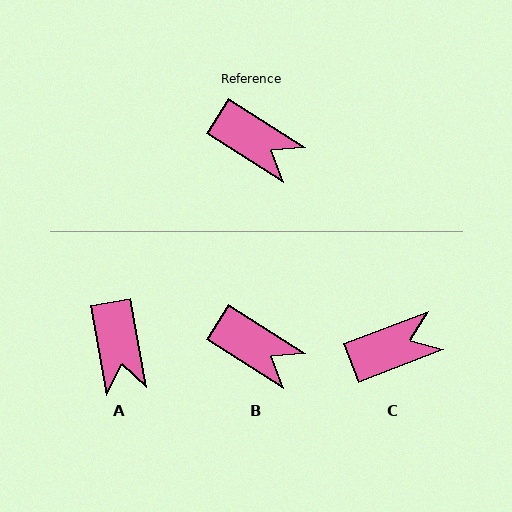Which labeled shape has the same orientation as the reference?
B.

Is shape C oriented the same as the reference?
No, it is off by about 54 degrees.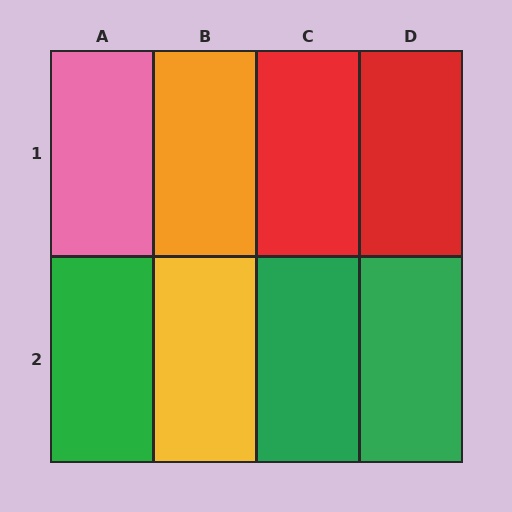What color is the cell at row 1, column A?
Pink.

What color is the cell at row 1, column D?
Red.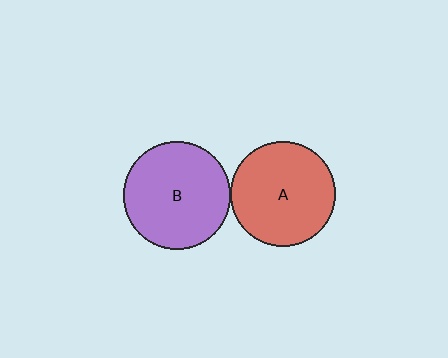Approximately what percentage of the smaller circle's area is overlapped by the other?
Approximately 5%.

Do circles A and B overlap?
Yes.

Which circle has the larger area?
Circle B (purple).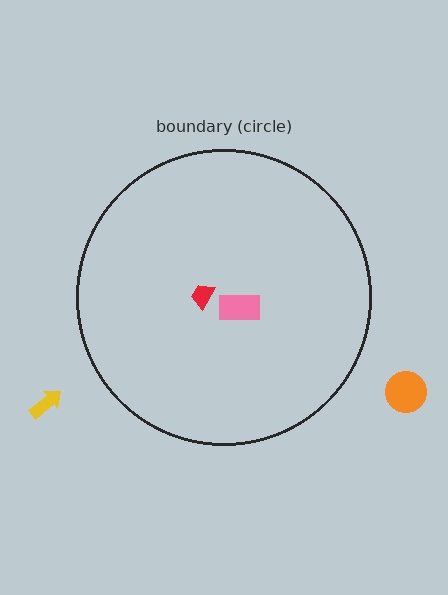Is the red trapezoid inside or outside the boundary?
Inside.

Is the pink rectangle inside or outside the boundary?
Inside.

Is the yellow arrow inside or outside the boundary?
Outside.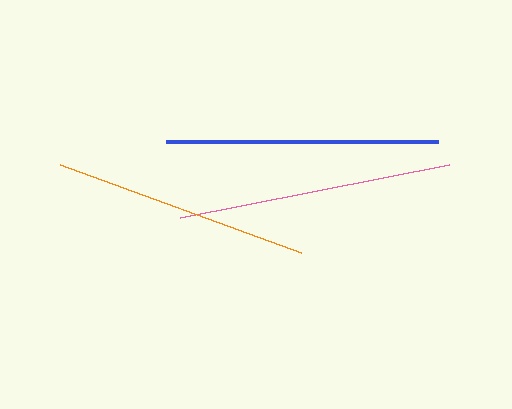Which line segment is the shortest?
The orange line is the shortest at approximately 257 pixels.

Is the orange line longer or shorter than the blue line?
The blue line is longer than the orange line.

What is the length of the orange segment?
The orange segment is approximately 257 pixels long.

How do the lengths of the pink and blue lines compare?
The pink and blue lines are approximately the same length.